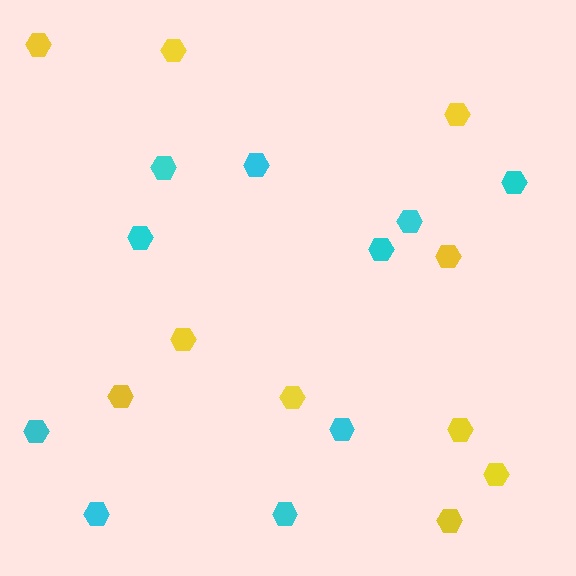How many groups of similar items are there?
There are 2 groups: one group of yellow hexagons (10) and one group of cyan hexagons (10).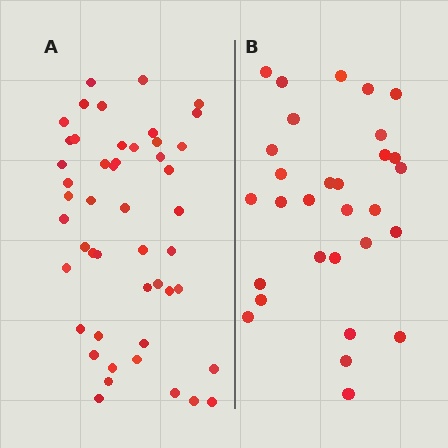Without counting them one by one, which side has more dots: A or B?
Region A (the left region) has more dots.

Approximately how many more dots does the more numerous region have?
Region A has approximately 20 more dots than region B.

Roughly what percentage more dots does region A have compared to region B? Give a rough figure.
About 60% more.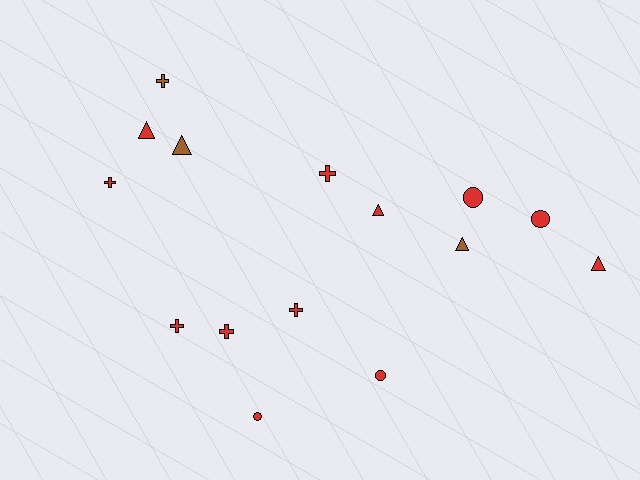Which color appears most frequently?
Red, with 12 objects.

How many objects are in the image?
There are 15 objects.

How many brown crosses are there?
There is 1 brown cross.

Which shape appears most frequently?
Cross, with 6 objects.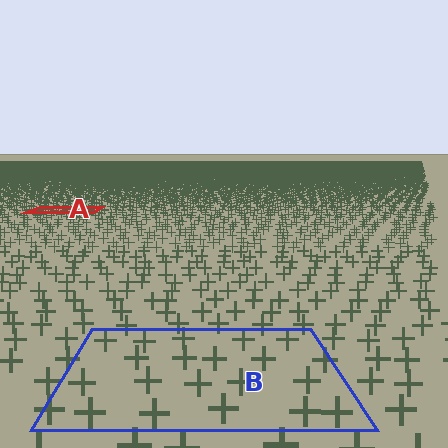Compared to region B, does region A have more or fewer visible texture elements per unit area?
Region A has more texture elements per unit area — they are packed more densely because it is farther away.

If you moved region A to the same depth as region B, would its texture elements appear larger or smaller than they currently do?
They would appear larger. At a closer depth, the same texture elements are projected at a bigger on-screen size.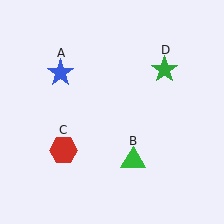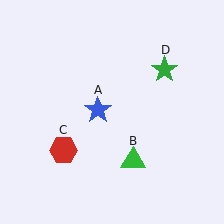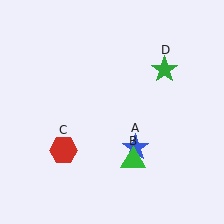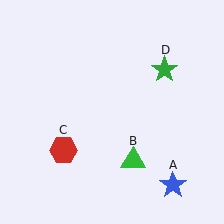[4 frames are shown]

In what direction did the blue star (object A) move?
The blue star (object A) moved down and to the right.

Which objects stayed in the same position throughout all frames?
Green triangle (object B) and red hexagon (object C) and green star (object D) remained stationary.